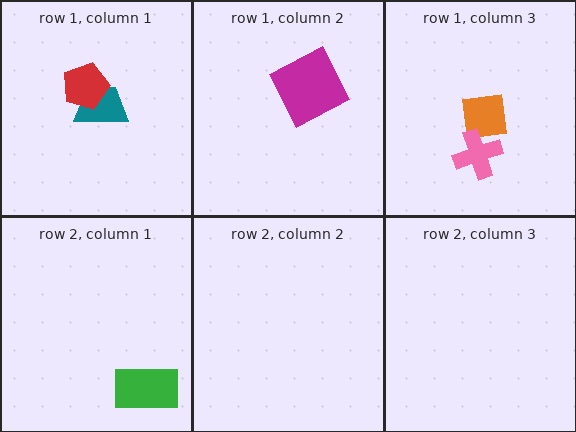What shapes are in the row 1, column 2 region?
The magenta square.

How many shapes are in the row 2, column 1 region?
1.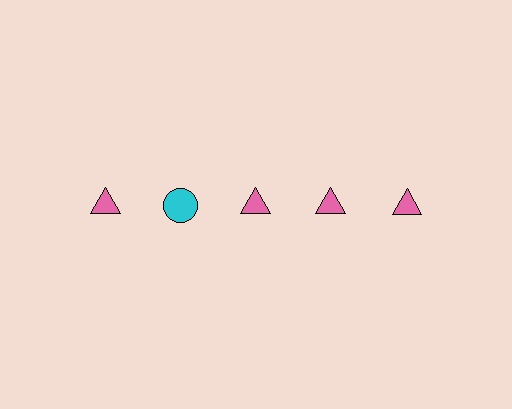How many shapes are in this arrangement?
There are 5 shapes arranged in a grid pattern.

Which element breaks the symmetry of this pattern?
The cyan circle in the top row, second from left column breaks the symmetry. All other shapes are pink triangles.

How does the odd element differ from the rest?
It differs in both color (cyan instead of pink) and shape (circle instead of triangle).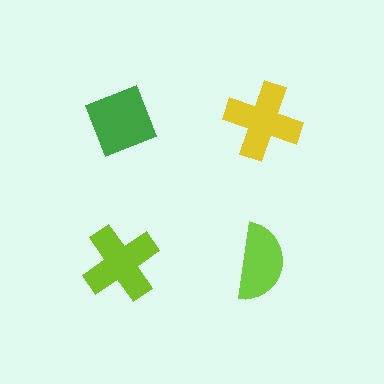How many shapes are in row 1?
2 shapes.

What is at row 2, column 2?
A lime semicircle.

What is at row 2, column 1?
A lime cross.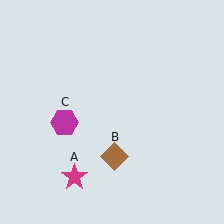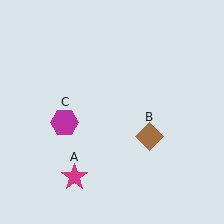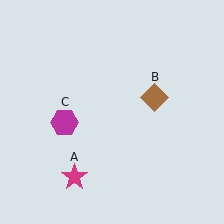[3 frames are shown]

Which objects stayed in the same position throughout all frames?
Magenta star (object A) and magenta hexagon (object C) remained stationary.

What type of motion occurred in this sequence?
The brown diamond (object B) rotated counterclockwise around the center of the scene.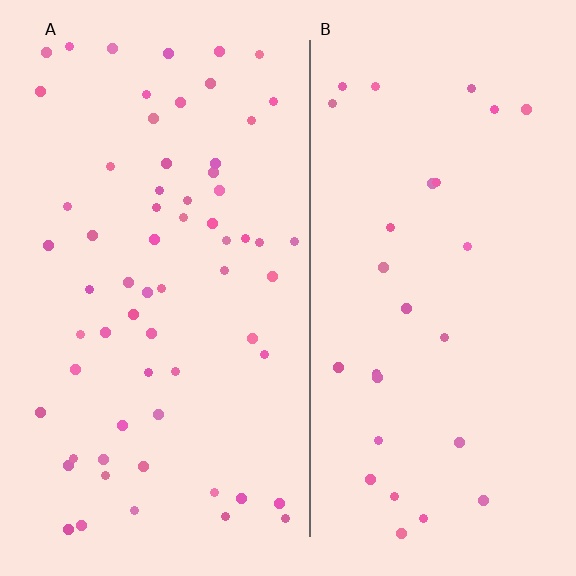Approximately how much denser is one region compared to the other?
Approximately 2.2× — region A over region B.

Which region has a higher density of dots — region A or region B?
A (the left).